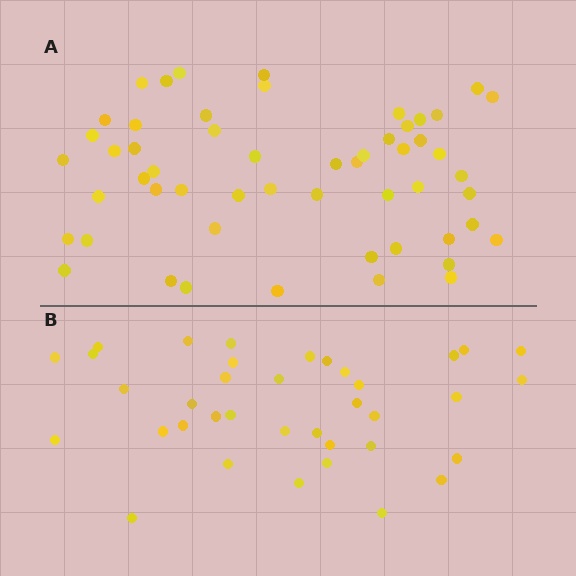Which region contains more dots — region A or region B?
Region A (the top region) has more dots.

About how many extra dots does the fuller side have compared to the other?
Region A has approximately 15 more dots than region B.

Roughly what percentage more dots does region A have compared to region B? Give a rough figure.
About 45% more.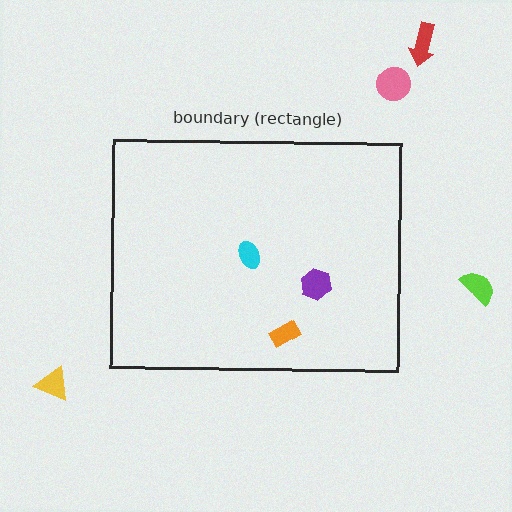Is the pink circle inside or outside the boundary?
Outside.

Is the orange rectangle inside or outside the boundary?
Inside.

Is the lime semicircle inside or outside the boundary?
Outside.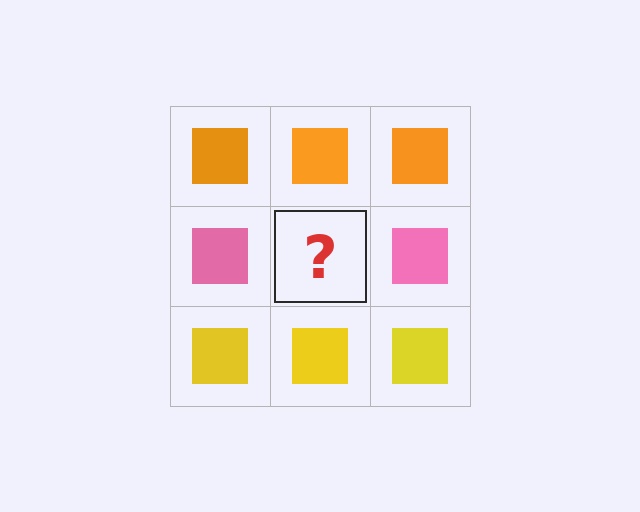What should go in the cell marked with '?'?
The missing cell should contain a pink square.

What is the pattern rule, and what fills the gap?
The rule is that each row has a consistent color. The gap should be filled with a pink square.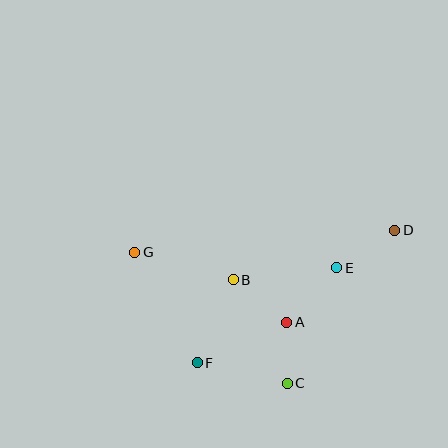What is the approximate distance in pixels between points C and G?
The distance between C and G is approximately 201 pixels.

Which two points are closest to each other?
Points A and C are closest to each other.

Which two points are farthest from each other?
Points D and G are farthest from each other.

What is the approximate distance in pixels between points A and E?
The distance between A and E is approximately 74 pixels.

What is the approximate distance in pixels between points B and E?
The distance between B and E is approximately 104 pixels.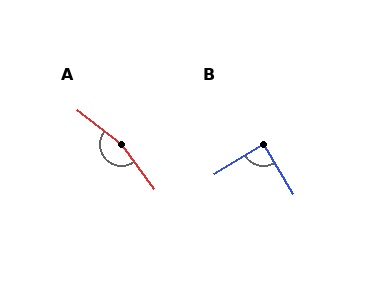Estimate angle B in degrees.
Approximately 90 degrees.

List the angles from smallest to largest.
B (90°), A (164°).